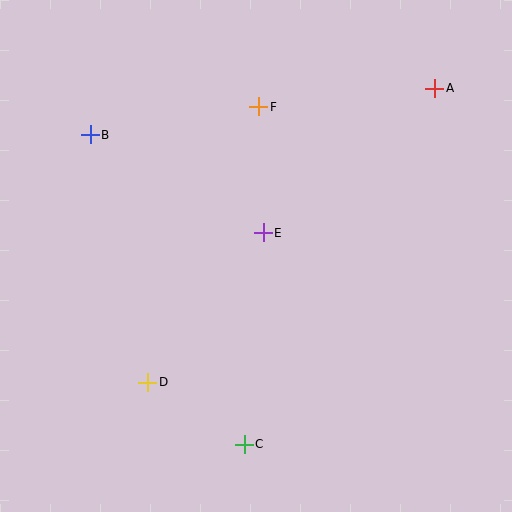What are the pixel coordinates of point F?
Point F is at (259, 107).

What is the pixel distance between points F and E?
The distance between F and E is 126 pixels.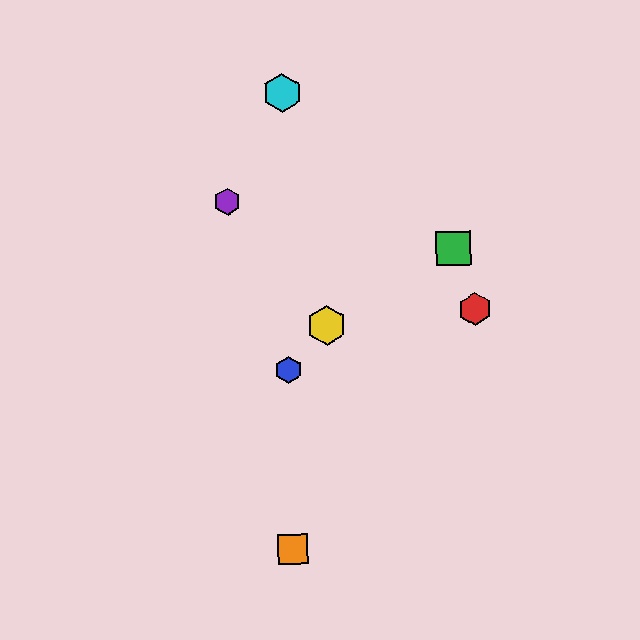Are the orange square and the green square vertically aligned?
No, the orange square is at x≈293 and the green square is at x≈453.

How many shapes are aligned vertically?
3 shapes (the blue hexagon, the orange square, the cyan hexagon) are aligned vertically.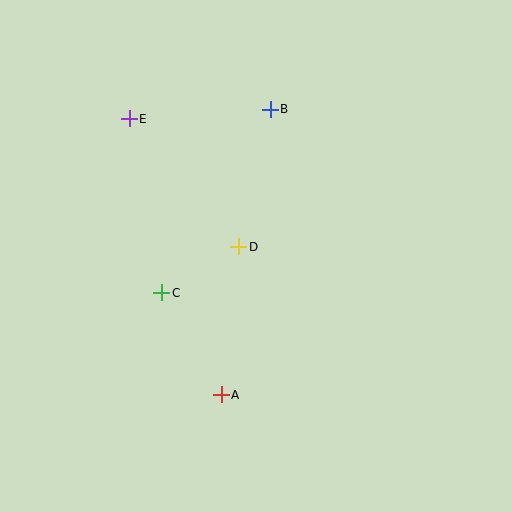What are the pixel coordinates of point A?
Point A is at (221, 395).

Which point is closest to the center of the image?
Point D at (239, 247) is closest to the center.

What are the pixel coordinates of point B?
Point B is at (270, 109).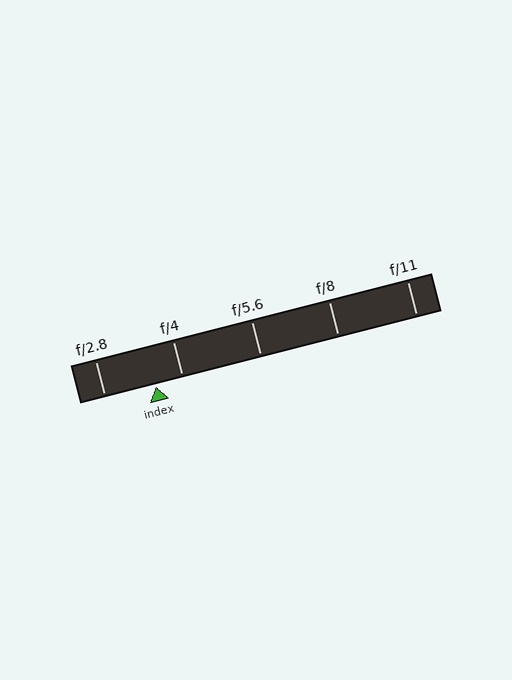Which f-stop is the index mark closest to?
The index mark is closest to f/4.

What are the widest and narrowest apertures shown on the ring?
The widest aperture shown is f/2.8 and the narrowest is f/11.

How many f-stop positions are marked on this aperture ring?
There are 5 f-stop positions marked.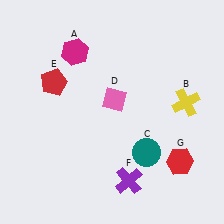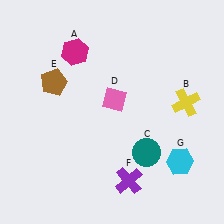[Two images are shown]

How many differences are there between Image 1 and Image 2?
There are 2 differences between the two images.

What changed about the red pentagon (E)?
In Image 1, E is red. In Image 2, it changed to brown.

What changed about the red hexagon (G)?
In Image 1, G is red. In Image 2, it changed to cyan.